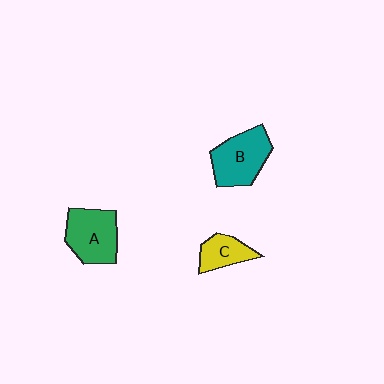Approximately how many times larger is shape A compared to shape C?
Approximately 1.7 times.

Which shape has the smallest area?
Shape C (yellow).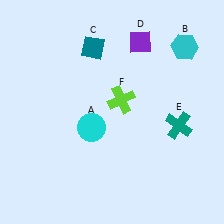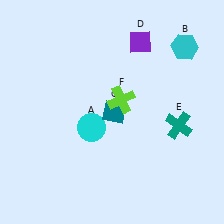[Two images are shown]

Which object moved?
The teal diamond (C) moved down.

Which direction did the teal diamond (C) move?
The teal diamond (C) moved down.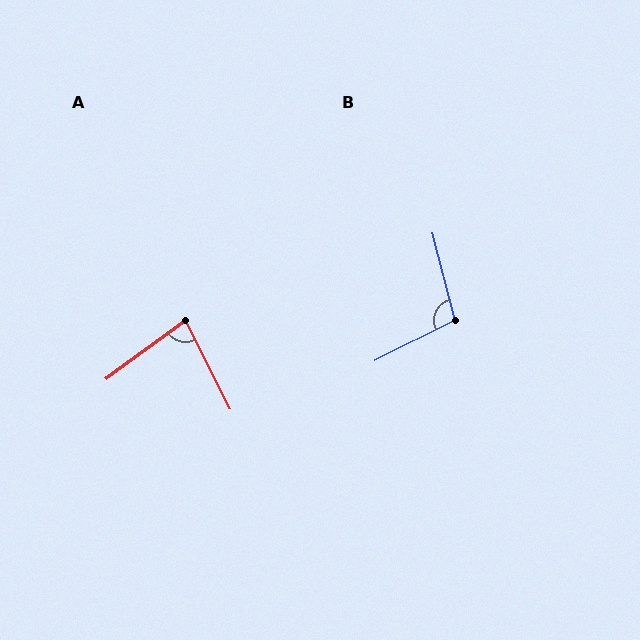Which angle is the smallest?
A, at approximately 80 degrees.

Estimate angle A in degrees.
Approximately 80 degrees.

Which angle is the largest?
B, at approximately 102 degrees.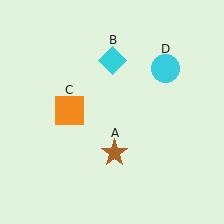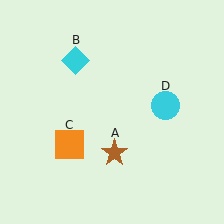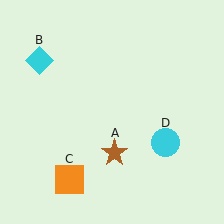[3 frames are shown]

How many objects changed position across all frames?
3 objects changed position: cyan diamond (object B), orange square (object C), cyan circle (object D).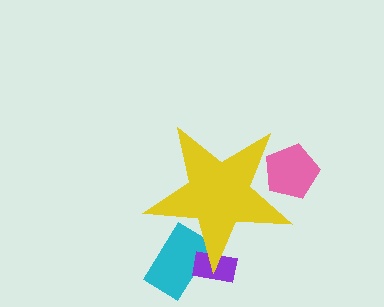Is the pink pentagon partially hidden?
Yes, the pink pentagon is partially hidden behind the yellow star.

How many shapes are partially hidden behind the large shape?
3 shapes are partially hidden.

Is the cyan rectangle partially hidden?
Yes, the cyan rectangle is partially hidden behind the yellow star.